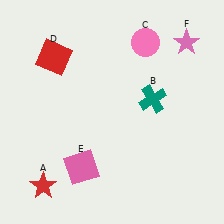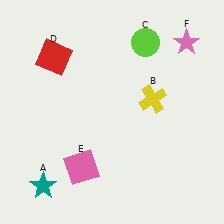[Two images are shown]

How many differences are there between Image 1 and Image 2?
There are 3 differences between the two images.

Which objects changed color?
A changed from red to teal. B changed from teal to yellow. C changed from pink to lime.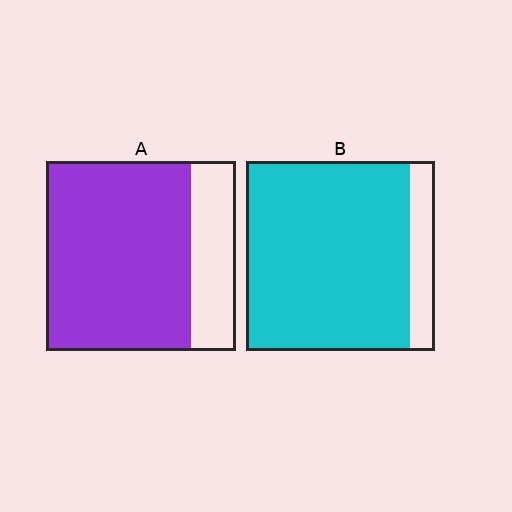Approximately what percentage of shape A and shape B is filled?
A is approximately 75% and B is approximately 85%.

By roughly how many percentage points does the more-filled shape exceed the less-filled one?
By roughly 10 percentage points (B over A).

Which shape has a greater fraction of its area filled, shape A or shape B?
Shape B.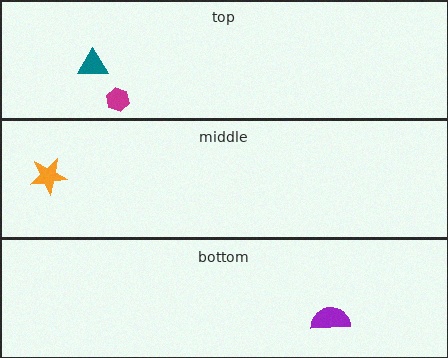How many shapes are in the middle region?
1.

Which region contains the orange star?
The middle region.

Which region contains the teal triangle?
The top region.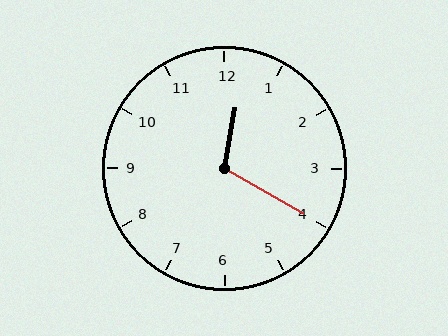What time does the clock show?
12:20.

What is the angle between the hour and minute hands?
Approximately 110 degrees.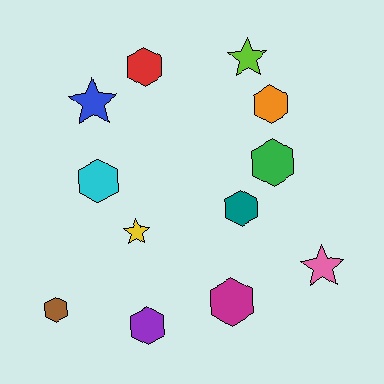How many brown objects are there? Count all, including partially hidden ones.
There is 1 brown object.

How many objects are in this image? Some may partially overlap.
There are 12 objects.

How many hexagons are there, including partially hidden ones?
There are 8 hexagons.